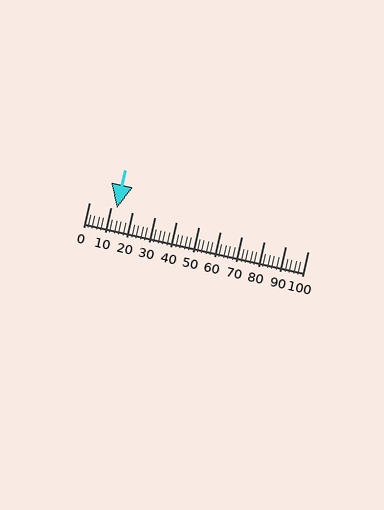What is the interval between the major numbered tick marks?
The major tick marks are spaced 10 units apart.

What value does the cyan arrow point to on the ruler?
The cyan arrow points to approximately 13.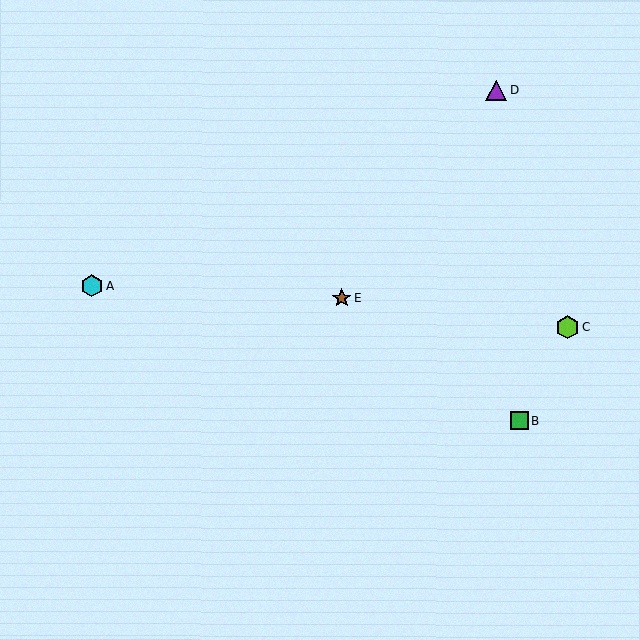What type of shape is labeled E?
Shape E is a brown star.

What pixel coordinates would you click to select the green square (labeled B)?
Click at (519, 421) to select the green square B.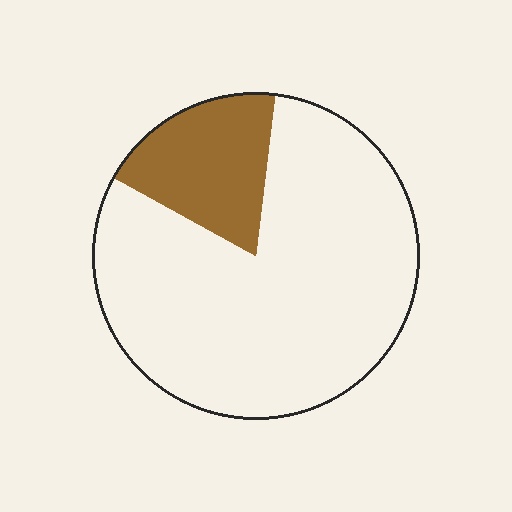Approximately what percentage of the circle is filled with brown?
Approximately 20%.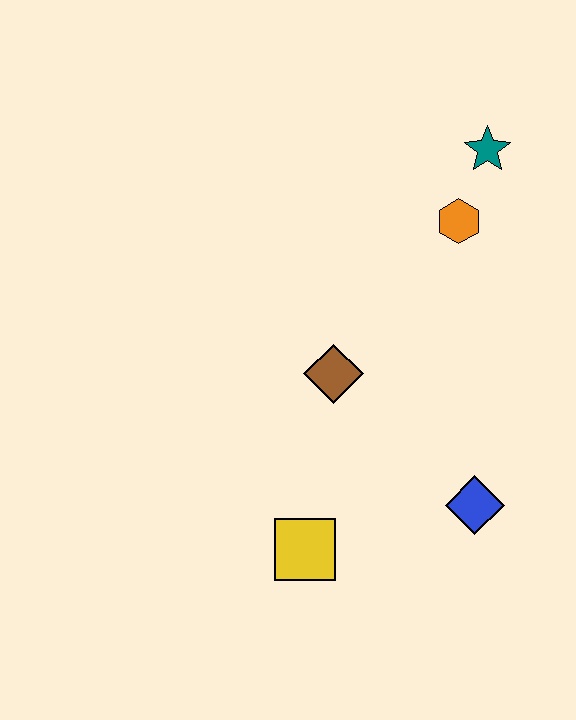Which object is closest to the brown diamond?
The yellow square is closest to the brown diamond.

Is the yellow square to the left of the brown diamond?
Yes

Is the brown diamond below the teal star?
Yes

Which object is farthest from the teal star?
The yellow square is farthest from the teal star.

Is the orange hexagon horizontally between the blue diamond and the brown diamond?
Yes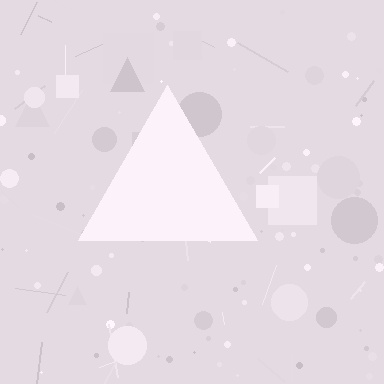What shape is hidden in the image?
A triangle is hidden in the image.